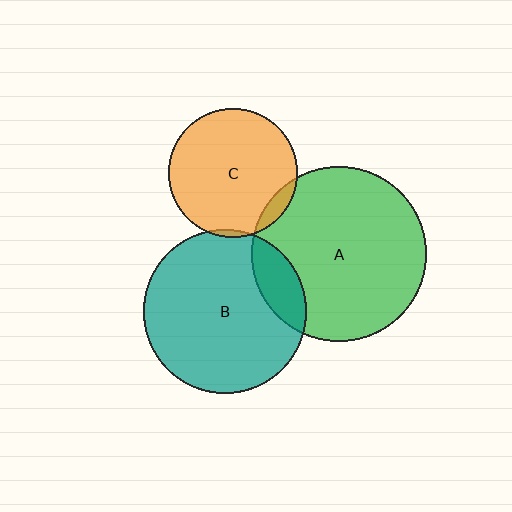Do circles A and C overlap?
Yes.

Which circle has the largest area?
Circle A (green).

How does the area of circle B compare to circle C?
Approximately 1.6 times.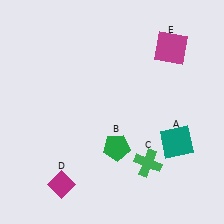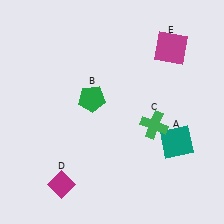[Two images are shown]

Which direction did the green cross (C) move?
The green cross (C) moved up.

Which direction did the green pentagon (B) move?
The green pentagon (B) moved up.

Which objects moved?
The objects that moved are: the green pentagon (B), the green cross (C).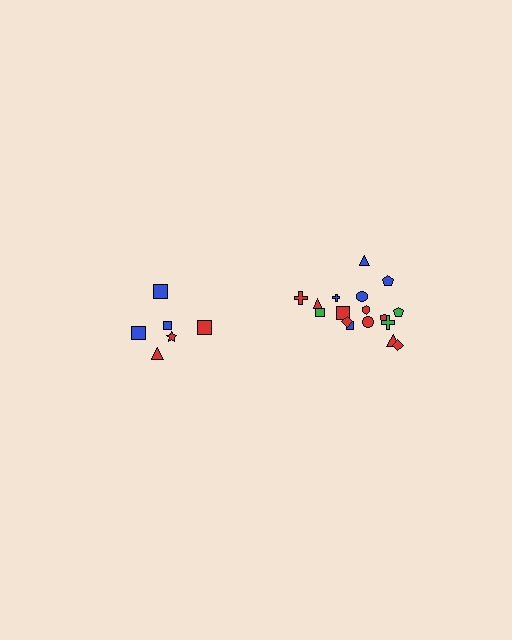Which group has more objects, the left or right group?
The right group.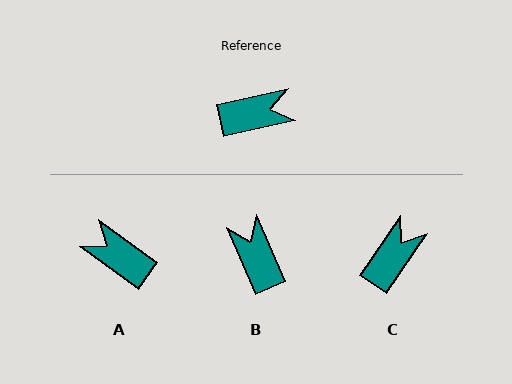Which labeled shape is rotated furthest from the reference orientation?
A, about 132 degrees away.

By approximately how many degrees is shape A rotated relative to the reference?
Approximately 132 degrees counter-clockwise.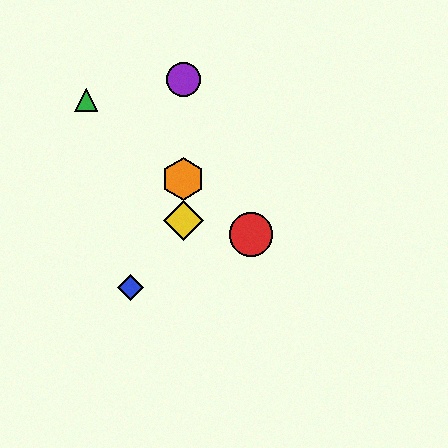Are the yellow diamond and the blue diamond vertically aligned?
No, the yellow diamond is at x≈183 and the blue diamond is at x≈130.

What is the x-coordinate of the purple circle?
The purple circle is at x≈183.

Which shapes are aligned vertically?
The yellow diamond, the purple circle, the orange hexagon are aligned vertically.